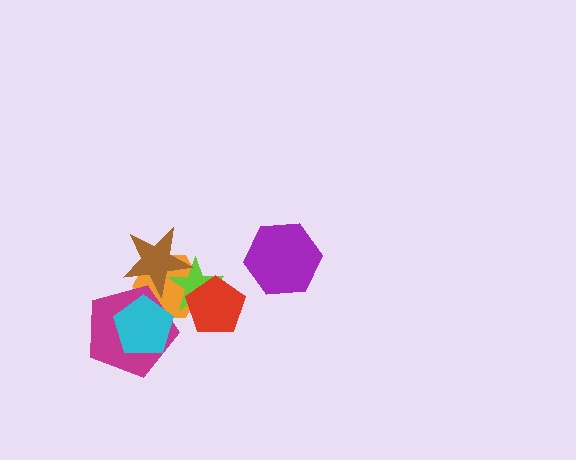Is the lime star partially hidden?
Yes, it is partially covered by another shape.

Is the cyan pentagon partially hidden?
No, no other shape covers it.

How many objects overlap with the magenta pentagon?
3 objects overlap with the magenta pentagon.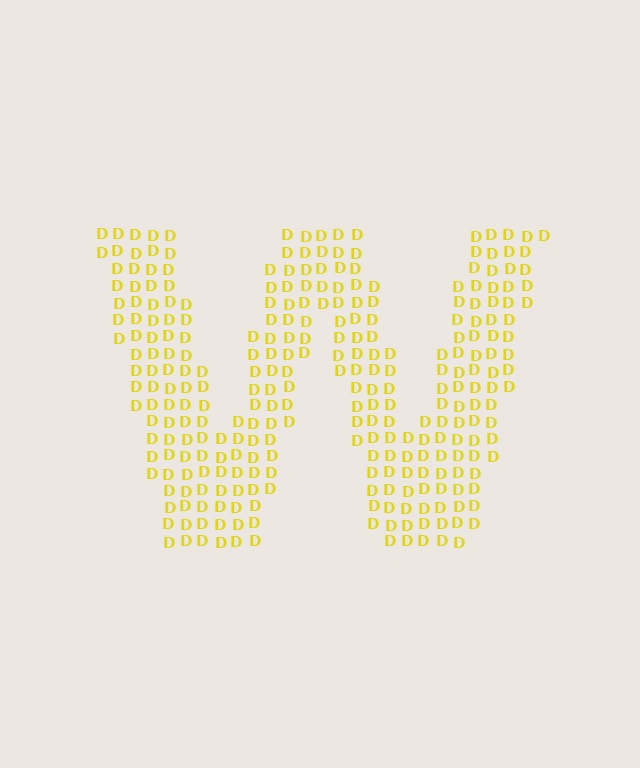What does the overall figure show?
The overall figure shows the letter W.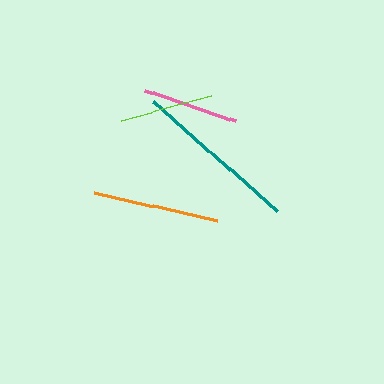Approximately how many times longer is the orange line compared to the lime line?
The orange line is approximately 1.4 times the length of the lime line.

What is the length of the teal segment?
The teal segment is approximately 165 pixels long.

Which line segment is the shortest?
The lime line is the shortest at approximately 93 pixels.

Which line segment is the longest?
The teal line is the longest at approximately 165 pixels.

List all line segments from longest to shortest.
From longest to shortest: teal, orange, pink, lime.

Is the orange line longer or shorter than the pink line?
The orange line is longer than the pink line.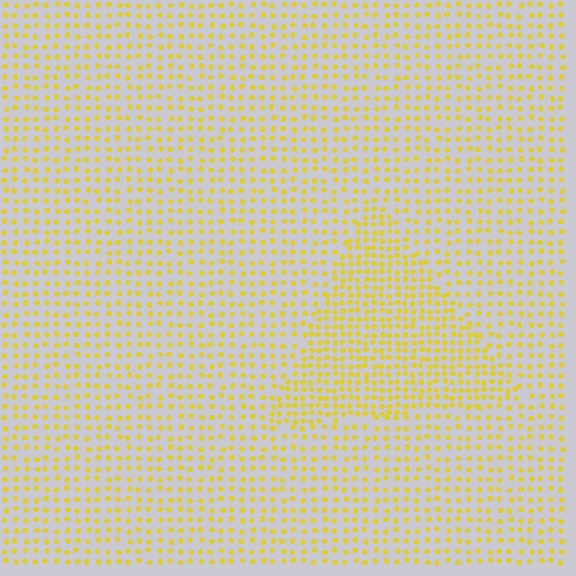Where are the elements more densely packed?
The elements are more densely packed inside the triangle boundary.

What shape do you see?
I see a triangle.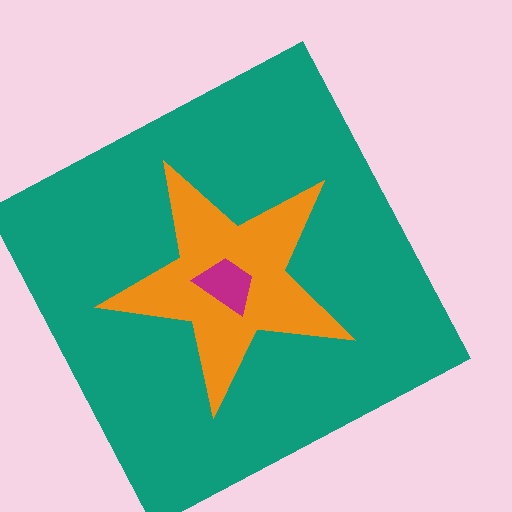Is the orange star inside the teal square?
Yes.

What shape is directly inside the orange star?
The magenta trapezoid.